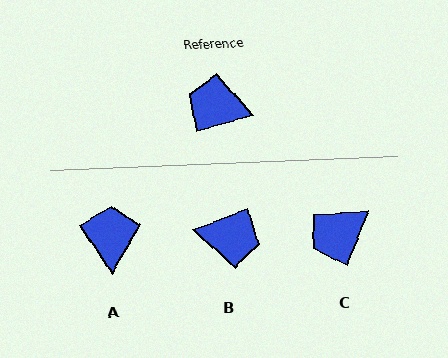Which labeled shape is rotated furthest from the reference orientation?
B, about 174 degrees away.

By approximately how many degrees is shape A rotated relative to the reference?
Approximately 72 degrees clockwise.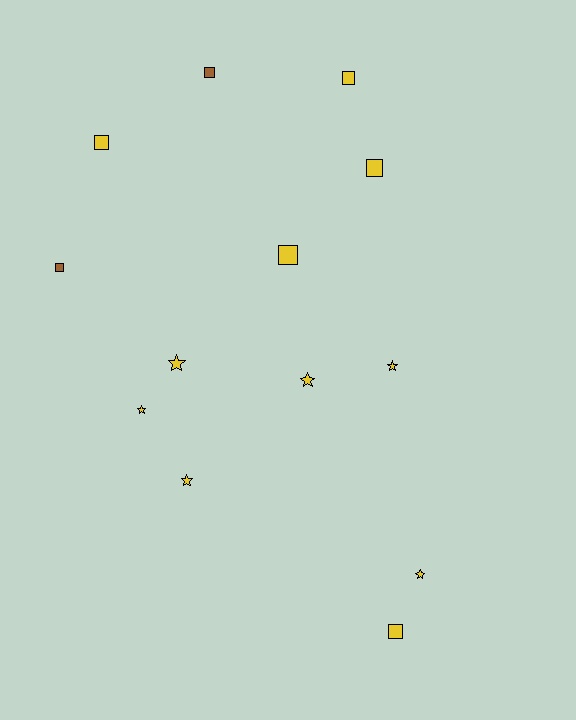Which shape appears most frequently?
Square, with 7 objects.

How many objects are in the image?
There are 13 objects.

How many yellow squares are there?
There are 5 yellow squares.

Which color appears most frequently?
Yellow, with 11 objects.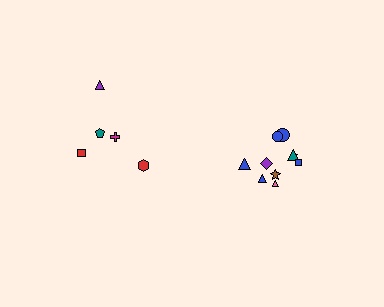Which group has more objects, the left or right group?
The right group.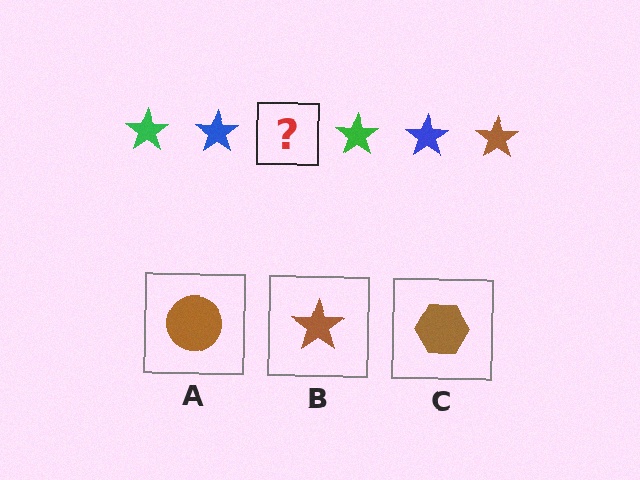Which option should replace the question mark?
Option B.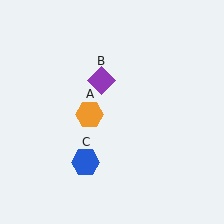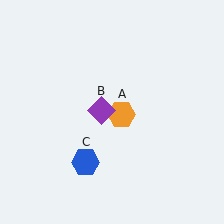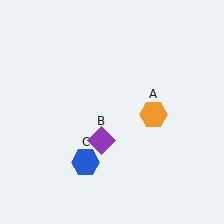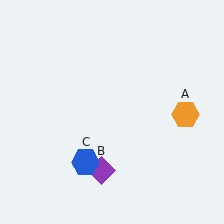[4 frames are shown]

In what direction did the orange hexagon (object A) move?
The orange hexagon (object A) moved right.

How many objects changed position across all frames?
2 objects changed position: orange hexagon (object A), purple diamond (object B).